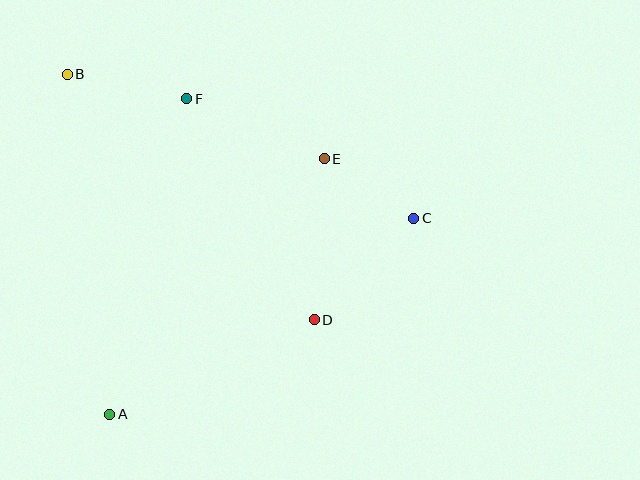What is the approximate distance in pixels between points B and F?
The distance between B and F is approximately 122 pixels.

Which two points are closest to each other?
Points C and E are closest to each other.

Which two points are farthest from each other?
Points B and C are farthest from each other.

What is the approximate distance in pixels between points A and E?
The distance between A and E is approximately 333 pixels.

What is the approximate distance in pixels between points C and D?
The distance between C and D is approximately 142 pixels.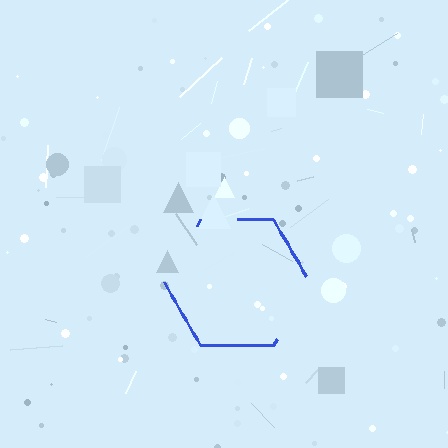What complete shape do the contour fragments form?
The contour fragments form a hexagon.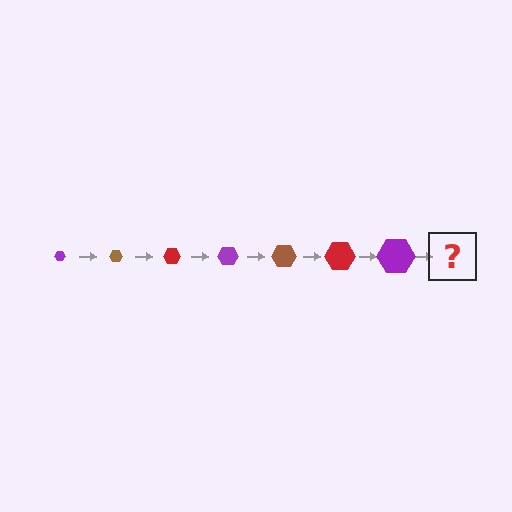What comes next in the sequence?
The next element should be a brown hexagon, larger than the previous one.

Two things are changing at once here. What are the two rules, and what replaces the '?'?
The two rules are that the hexagon grows larger each step and the color cycles through purple, brown, and red. The '?' should be a brown hexagon, larger than the previous one.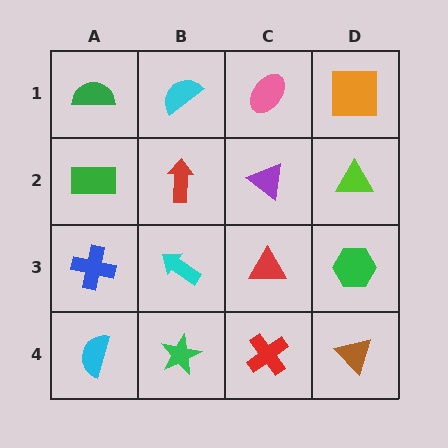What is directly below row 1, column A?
A green rectangle.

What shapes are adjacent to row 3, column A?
A green rectangle (row 2, column A), a cyan semicircle (row 4, column A), a cyan arrow (row 3, column B).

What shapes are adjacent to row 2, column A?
A green semicircle (row 1, column A), a blue cross (row 3, column A), a red arrow (row 2, column B).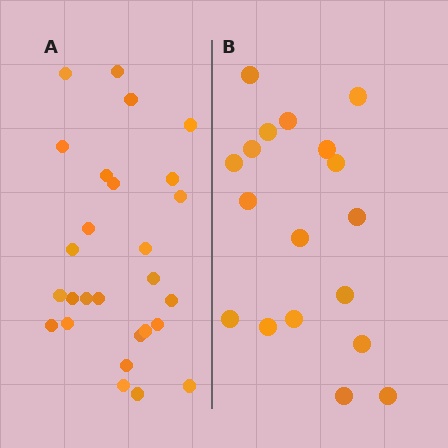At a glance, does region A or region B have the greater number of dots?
Region A (the left region) has more dots.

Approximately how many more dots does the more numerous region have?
Region A has roughly 8 or so more dots than region B.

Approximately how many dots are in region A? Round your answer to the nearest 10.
About 30 dots. (The exact count is 27, which rounds to 30.)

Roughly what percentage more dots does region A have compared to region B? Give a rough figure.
About 50% more.